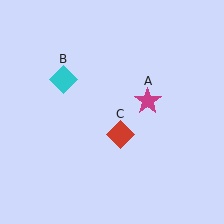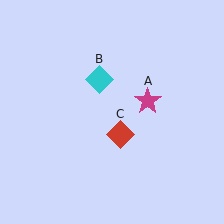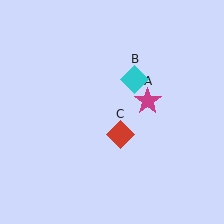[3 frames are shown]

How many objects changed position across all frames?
1 object changed position: cyan diamond (object B).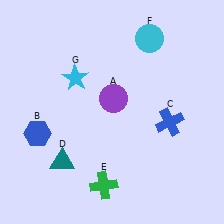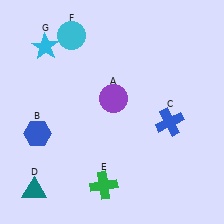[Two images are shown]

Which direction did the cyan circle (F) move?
The cyan circle (F) moved left.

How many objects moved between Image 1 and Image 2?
3 objects moved between the two images.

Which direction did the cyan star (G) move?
The cyan star (G) moved up.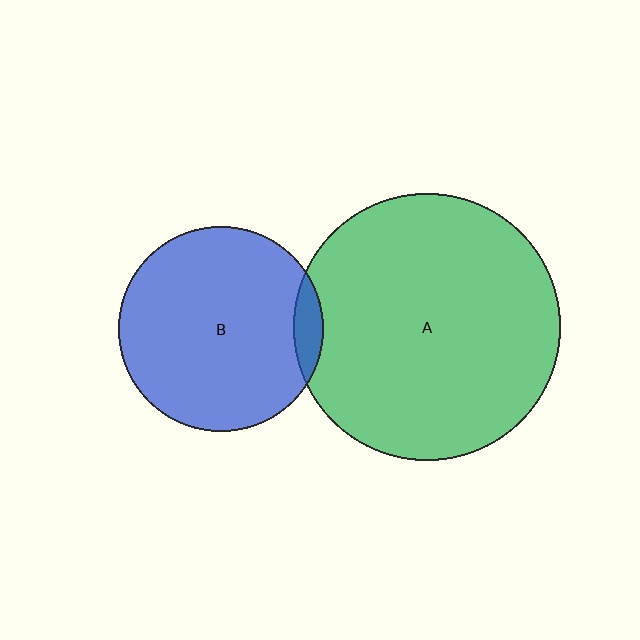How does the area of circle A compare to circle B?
Approximately 1.7 times.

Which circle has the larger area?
Circle A (green).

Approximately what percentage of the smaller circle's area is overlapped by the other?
Approximately 5%.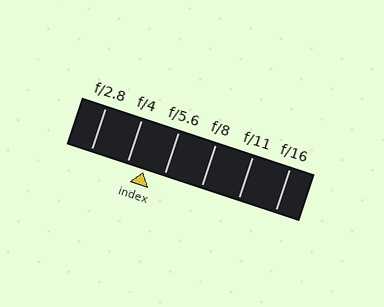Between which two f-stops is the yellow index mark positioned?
The index mark is between f/4 and f/5.6.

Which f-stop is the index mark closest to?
The index mark is closest to f/4.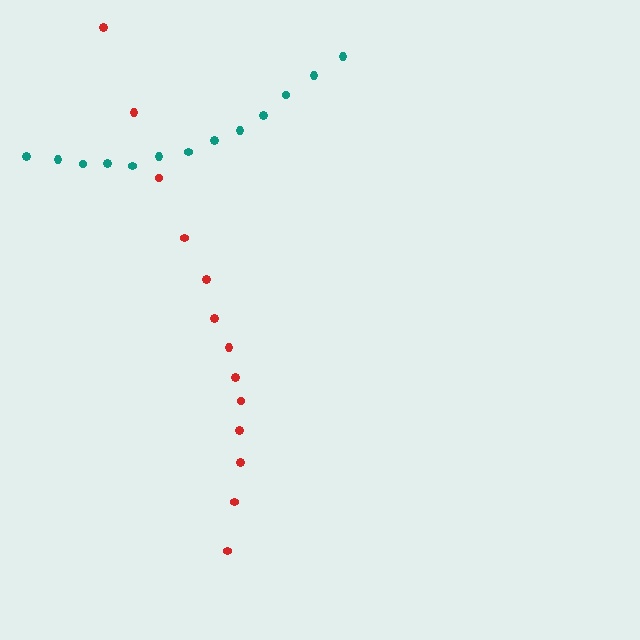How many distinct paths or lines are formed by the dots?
There are 2 distinct paths.